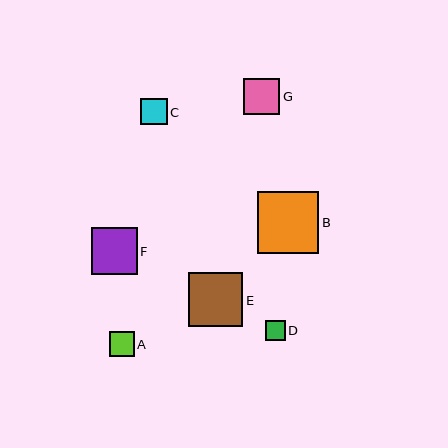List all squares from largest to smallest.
From largest to smallest: B, E, F, G, C, A, D.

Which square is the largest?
Square B is the largest with a size of approximately 62 pixels.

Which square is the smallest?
Square D is the smallest with a size of approximately 20 pixels.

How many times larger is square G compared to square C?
Square G is approximately 1.4 times the size of square C.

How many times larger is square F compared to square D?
Square F is approximately 2.3 times the size of square D.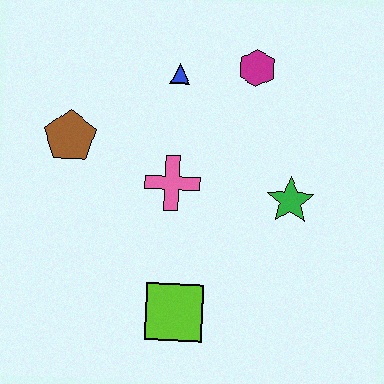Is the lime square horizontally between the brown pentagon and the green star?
Yes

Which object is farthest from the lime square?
The magenta hexagon is farthest from the lime square.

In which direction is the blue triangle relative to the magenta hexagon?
The blue triangle is to the left of the magenta hexagon.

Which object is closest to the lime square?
The pink cross is closest to the lime square.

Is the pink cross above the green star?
Yes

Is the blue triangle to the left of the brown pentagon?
No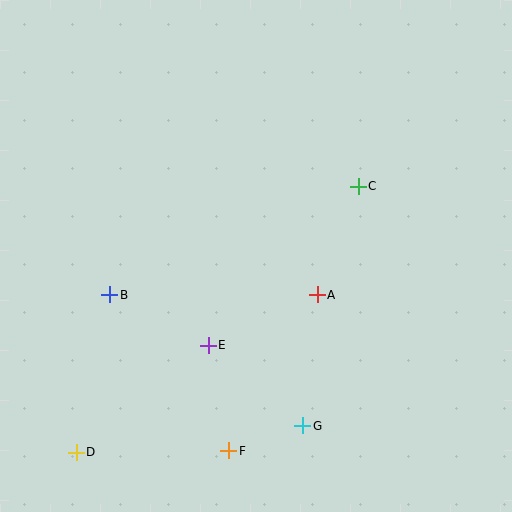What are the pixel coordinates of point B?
Point B is at (110, 295).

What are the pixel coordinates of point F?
Point F is at (229, 451).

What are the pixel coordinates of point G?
Point G is at (303, 426).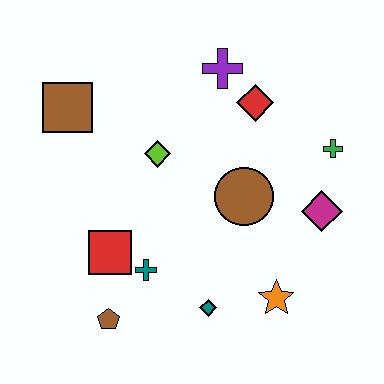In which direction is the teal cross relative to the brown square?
The teal cross is below the brown square.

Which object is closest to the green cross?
The magenta diamond is closest to the green cross.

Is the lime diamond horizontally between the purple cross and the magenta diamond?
No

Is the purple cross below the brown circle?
No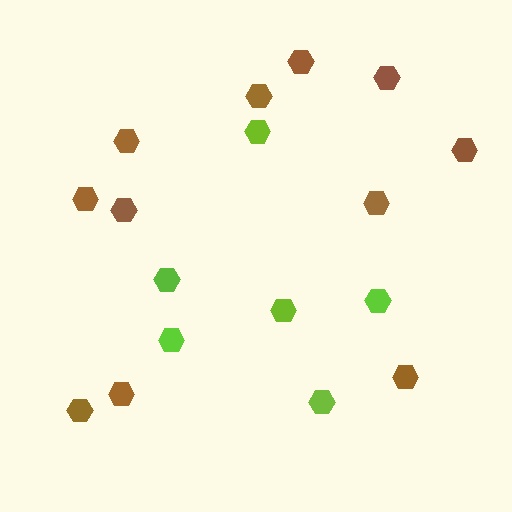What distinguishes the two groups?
There are 2 groups: one group of lime hexagons (6) and one group of brown hexagons (11).